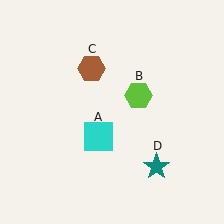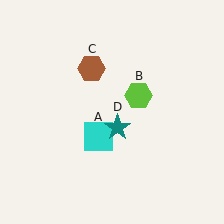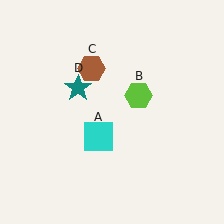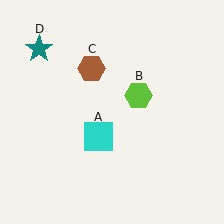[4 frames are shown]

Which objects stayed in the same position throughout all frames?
Cyan square (object A) and lime hexagon (object B) and brown hexagon (object C) remained stationary.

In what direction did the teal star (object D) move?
The teal star (object D) moved up and to the left.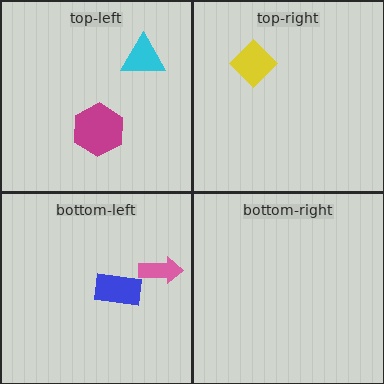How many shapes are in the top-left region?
2.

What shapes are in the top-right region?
The yellow diamond.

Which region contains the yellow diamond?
The top-right region.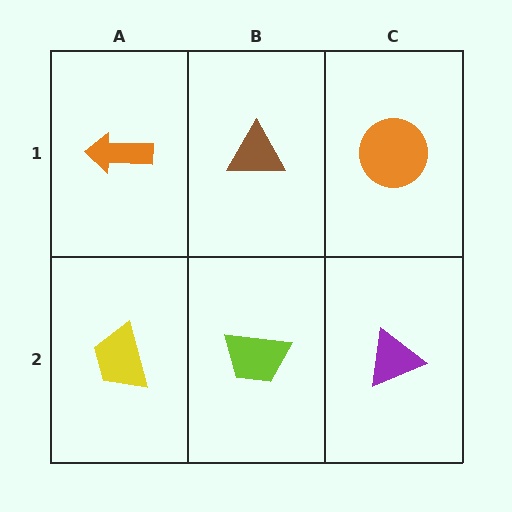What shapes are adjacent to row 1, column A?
A yellow trapezoid (row 2, column A), a brown triangle (row 1, column B).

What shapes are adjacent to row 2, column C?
An orange circle (row 1, column C), a lime trapezoid (row 2, column B).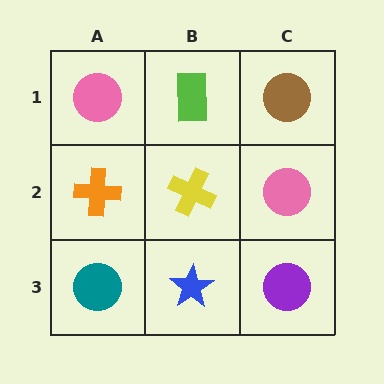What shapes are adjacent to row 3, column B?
A yellow cross (row 2, column B), a teal circle (row 3, column A), a purple circle (row 3, column C).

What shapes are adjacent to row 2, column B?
A lime rectangle (row 1, column B), a blue star (row 3, column B), an orange cross (row 2, column A), a pink circle (row 2, column C).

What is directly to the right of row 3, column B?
A purple circle.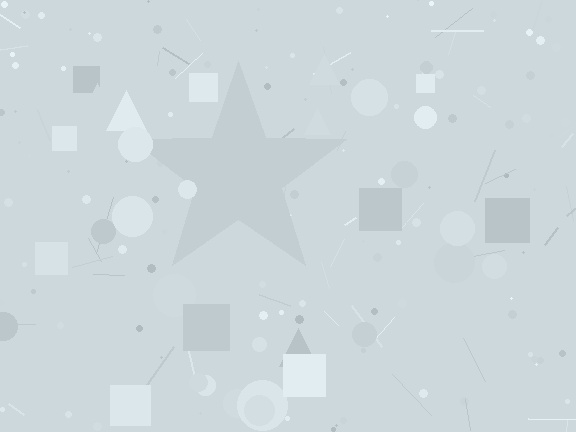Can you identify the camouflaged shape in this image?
The camouflaged shape is a star.